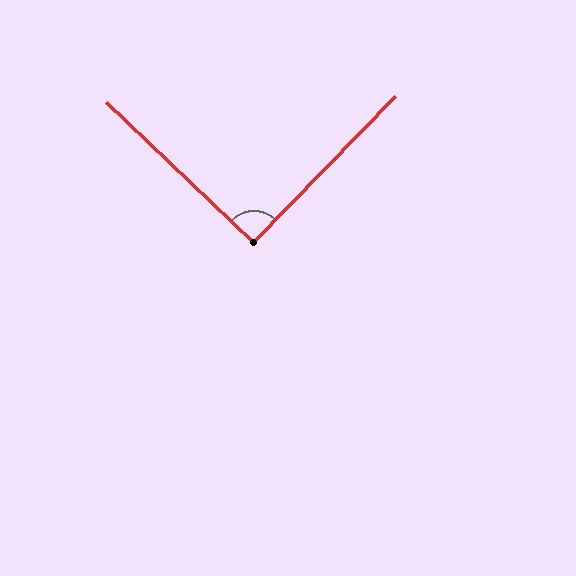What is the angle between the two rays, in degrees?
Approximately 91 degrees.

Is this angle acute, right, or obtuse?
It is approximately a right angle.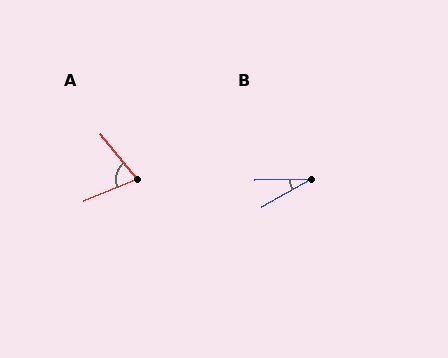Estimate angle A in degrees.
Approximately 73 degrees.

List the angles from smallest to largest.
B (29°), A (73°).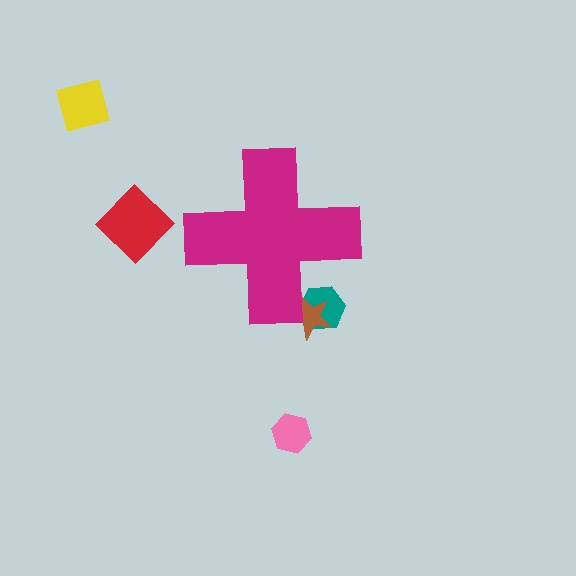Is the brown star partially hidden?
Yes, the brown star is partially hidden behind the magenta cross.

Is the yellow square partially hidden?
No, the yellow square is fully visible.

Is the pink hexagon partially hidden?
No, the pink hexagon is fully visible.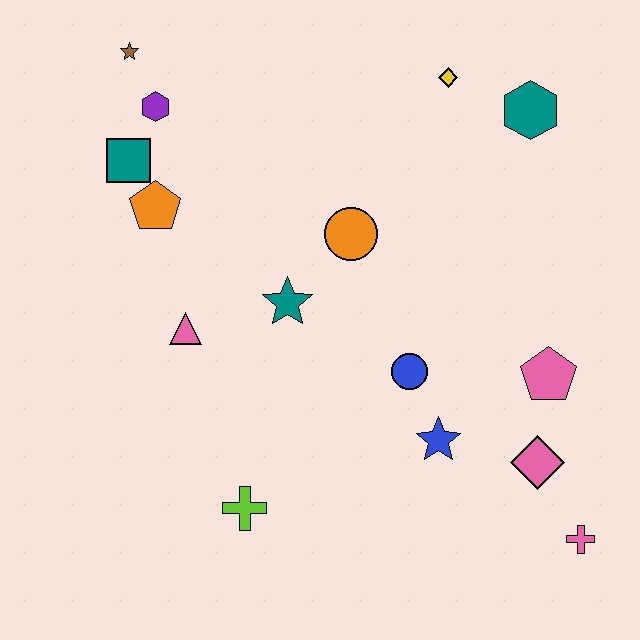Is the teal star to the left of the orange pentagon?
No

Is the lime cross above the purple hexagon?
No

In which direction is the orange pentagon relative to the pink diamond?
The orange pentagon is to the left of the pink diamond.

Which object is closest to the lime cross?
The pink triangle is closest to the lime cross.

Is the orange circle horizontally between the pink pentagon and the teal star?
Yes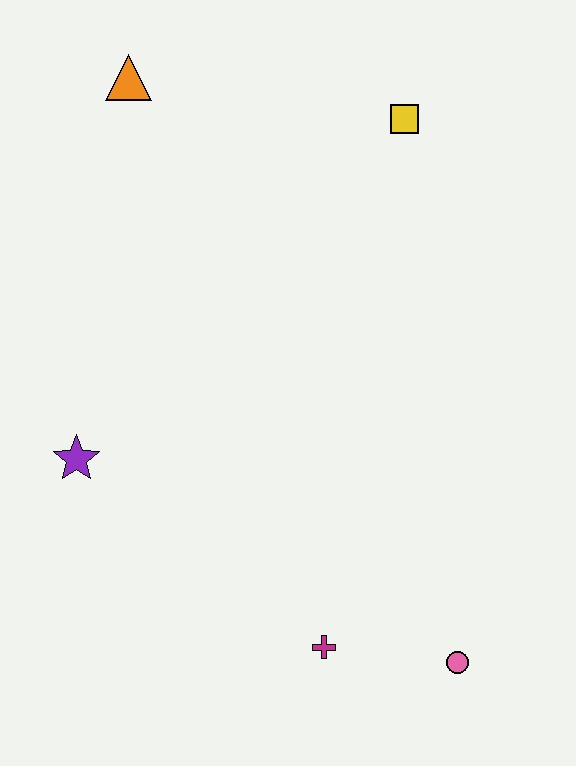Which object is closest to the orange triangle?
The yellow square is closest to the orange triangle.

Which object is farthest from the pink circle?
The orange triangle is farthest from the pink circle.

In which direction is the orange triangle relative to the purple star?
The orange triangle is above the purple star.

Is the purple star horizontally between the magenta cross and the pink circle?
No